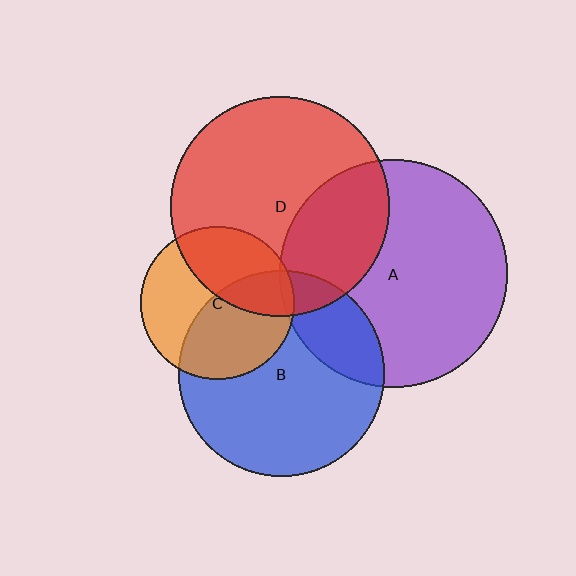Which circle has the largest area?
Circle A (purple).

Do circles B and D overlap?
Yes.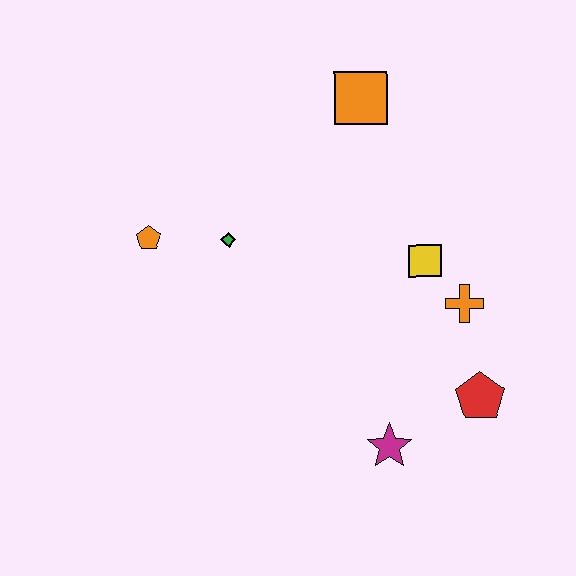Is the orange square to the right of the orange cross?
No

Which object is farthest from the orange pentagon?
The red pentagon is farthest from the orange pentagon.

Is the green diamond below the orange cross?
No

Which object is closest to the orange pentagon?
The green diamond is closest to the orange pentagon.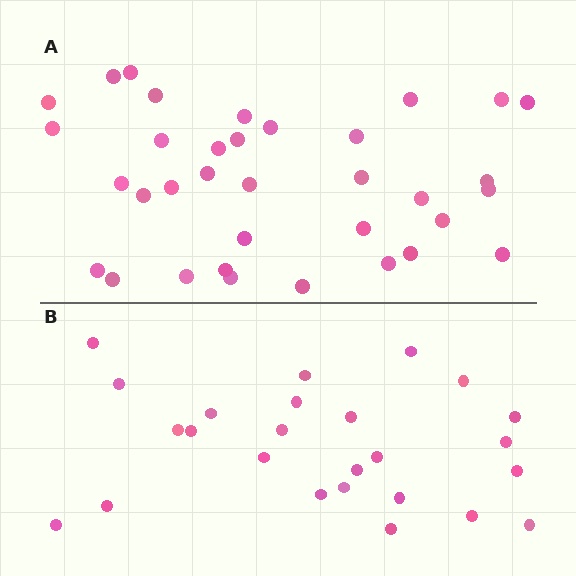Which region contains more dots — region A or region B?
Region A (the top region) has more dots.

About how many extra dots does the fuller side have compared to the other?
Region A has roughly 10 or so more dots than region B.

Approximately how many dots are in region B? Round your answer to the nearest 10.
About 20 dots. (The exact count is 25, which rounds to 20.)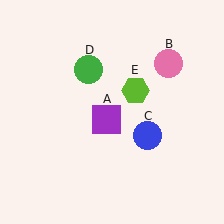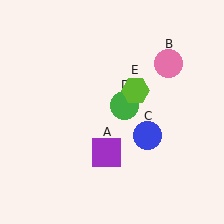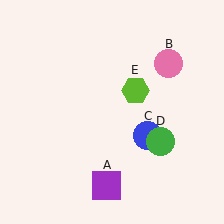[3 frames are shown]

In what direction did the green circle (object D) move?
The green circle (object D) moved down and to the right.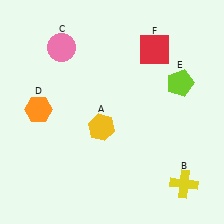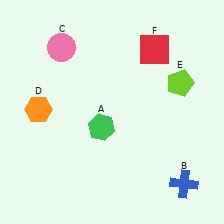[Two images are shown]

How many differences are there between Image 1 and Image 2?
There are 2 differences between the two images.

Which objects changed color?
A changed from yellow to green. B changed from yellow to blue.